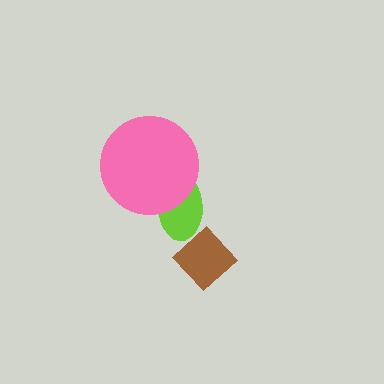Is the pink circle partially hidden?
No, no other shape covers it.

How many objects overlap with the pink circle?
1 object overlaps with the pink circle.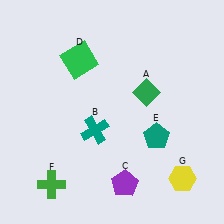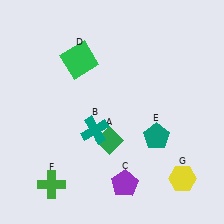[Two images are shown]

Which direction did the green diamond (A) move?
The green diamond (A) moved down.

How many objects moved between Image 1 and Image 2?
1 object moved between the two images.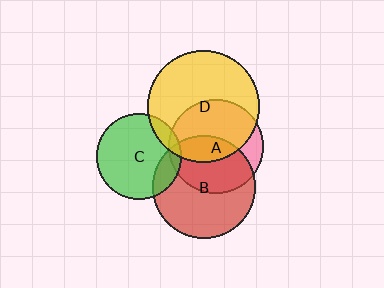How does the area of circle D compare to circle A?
Approximately 1.4 times.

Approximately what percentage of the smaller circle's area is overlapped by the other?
Approximately 10%.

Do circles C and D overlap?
Yes.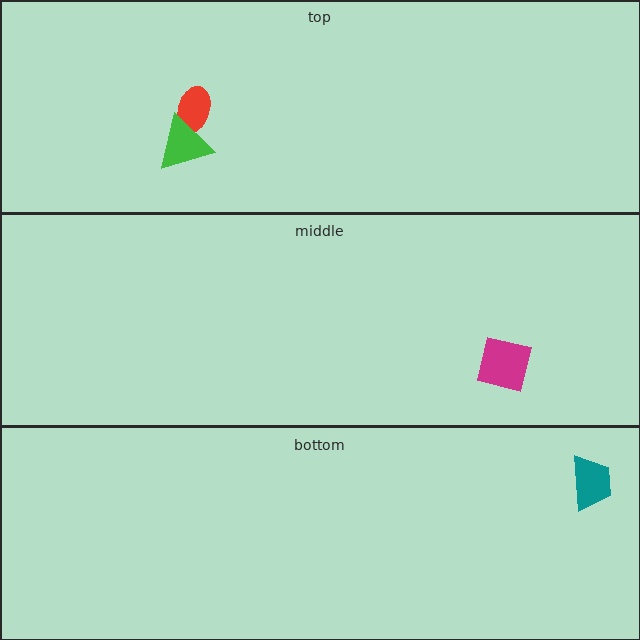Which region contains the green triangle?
The top region.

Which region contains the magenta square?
The middle region.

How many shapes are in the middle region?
1.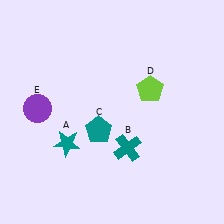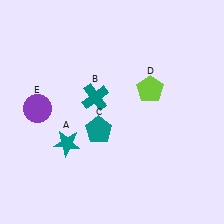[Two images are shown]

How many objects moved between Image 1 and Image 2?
1 object moved between the two images.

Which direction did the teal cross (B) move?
The teal cross (B) moved up.